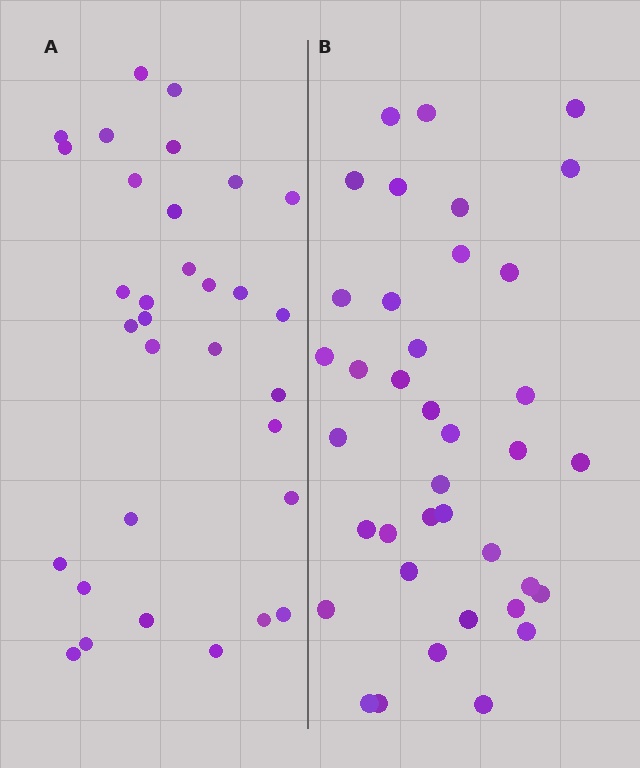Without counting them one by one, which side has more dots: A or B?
Region B (the right region) has more dots.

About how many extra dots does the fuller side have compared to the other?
Region B has about 6 more dots than region A.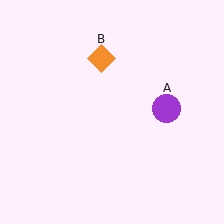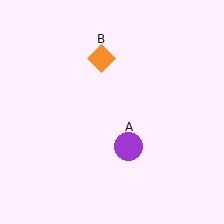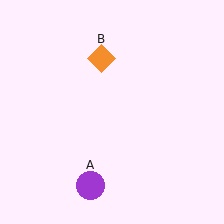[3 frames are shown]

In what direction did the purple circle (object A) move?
The purple circle (object A) moved down and to the left.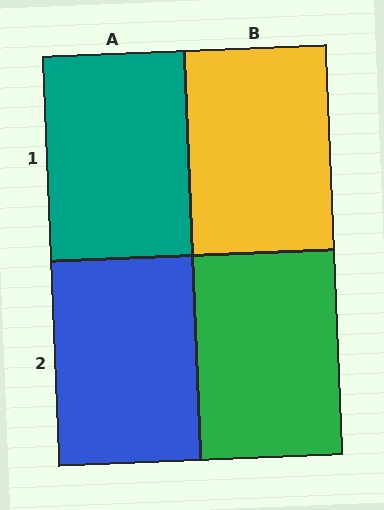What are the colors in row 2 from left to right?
Blue, green.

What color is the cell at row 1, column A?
Teal.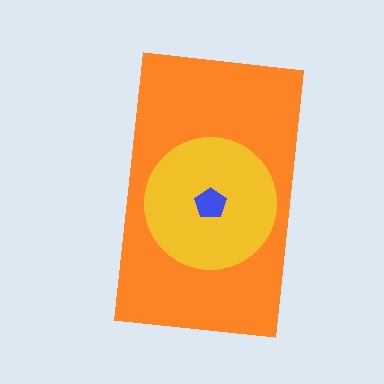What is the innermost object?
The blue pentagon.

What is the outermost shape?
The orange rectangle.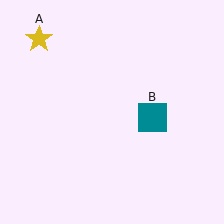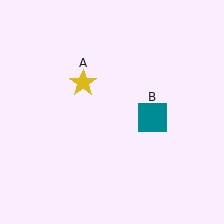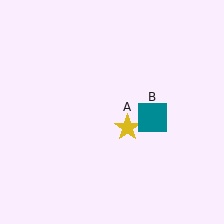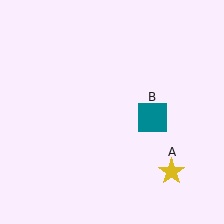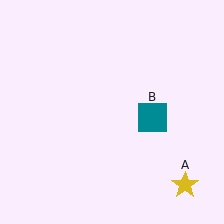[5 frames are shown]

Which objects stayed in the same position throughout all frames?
Teal square (object B) remained stationary.